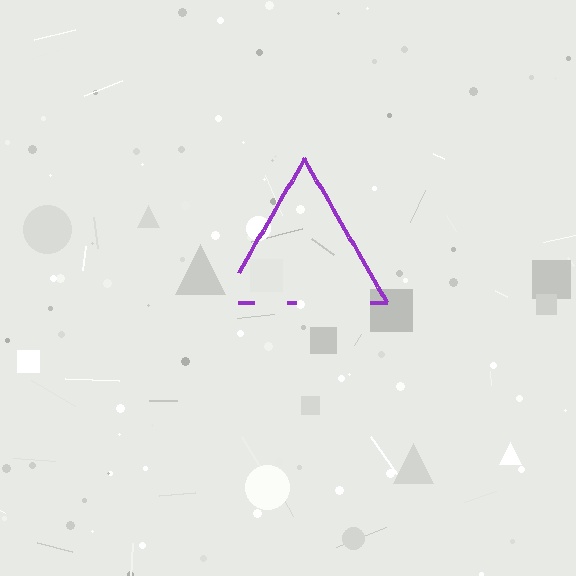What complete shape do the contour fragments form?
The contour fragments form a triangle.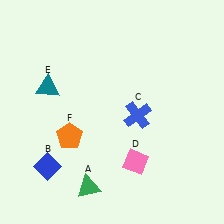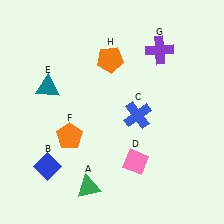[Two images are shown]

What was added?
A purple cross (G), an orange pentagon (H) were added in Image 2.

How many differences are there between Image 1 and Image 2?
There are 2 differences between the two images.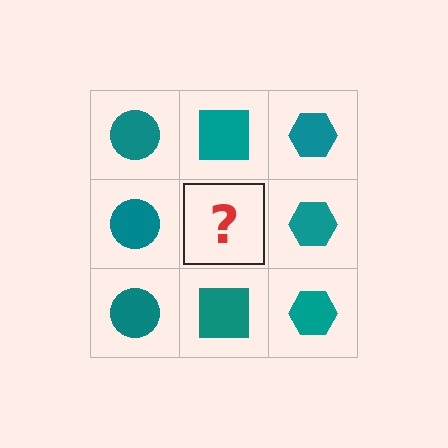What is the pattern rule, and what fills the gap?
The rule is that each column has a consistent shape. The gap should be filled with a teal square.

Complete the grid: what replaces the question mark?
The question mark should be replaced with a teal square.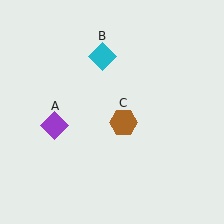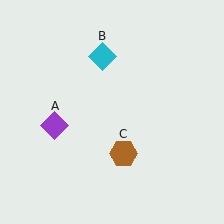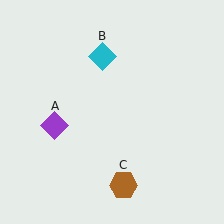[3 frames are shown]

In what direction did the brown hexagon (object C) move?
The brown hexagon (object C) moved down.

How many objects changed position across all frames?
1 object changed position: brown hexagon (object C).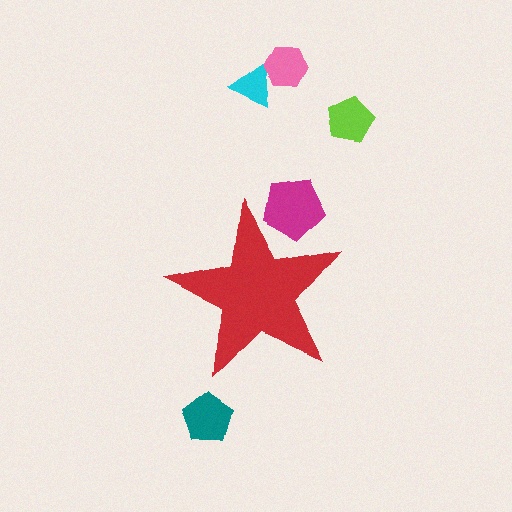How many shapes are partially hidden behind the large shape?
1 shape is partially hidden.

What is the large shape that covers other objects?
A red star.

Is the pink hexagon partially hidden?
No, the pink hexagon is fully visible.